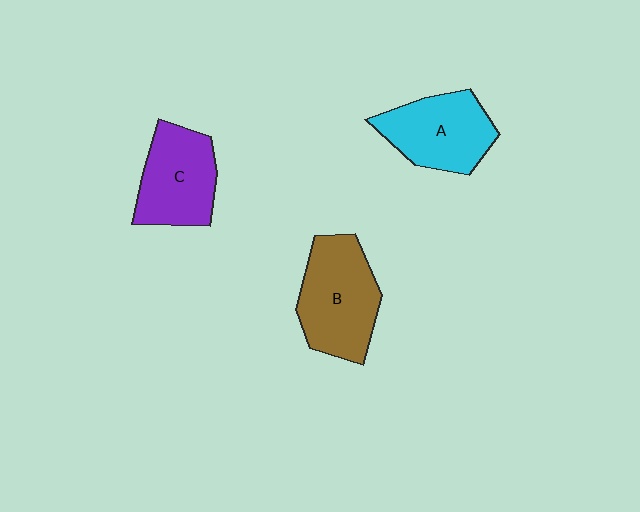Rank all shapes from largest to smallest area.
From largest to smallest: B (brown), A (cyan), C (purple).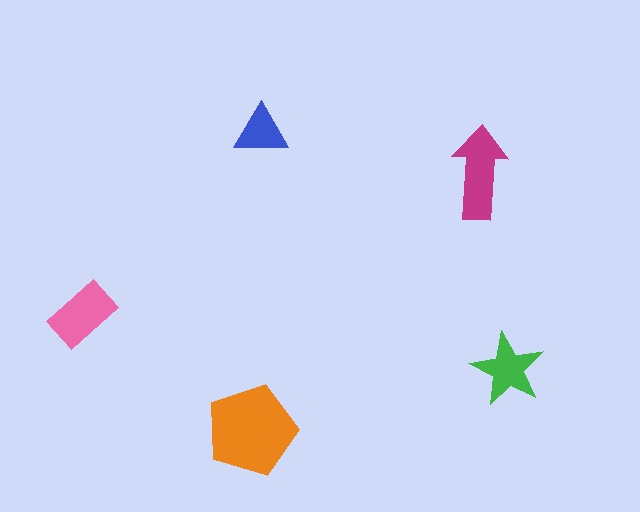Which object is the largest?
The orange pentagon.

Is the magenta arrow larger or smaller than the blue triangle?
Larger.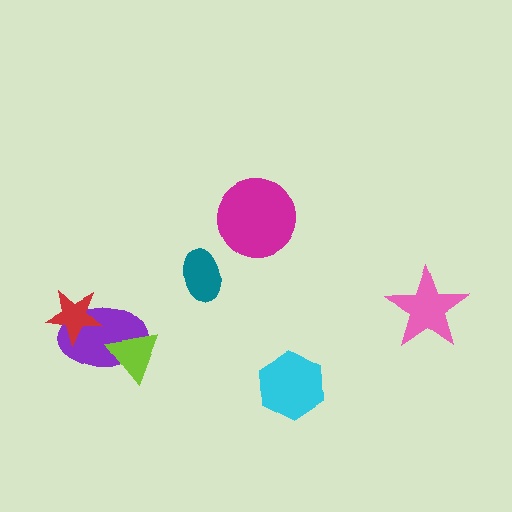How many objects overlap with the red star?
1 object overlaps with the red star.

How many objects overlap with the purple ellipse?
2 objects overlap with the purple ellipse.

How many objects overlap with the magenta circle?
0 objects overlap with the magenta circle.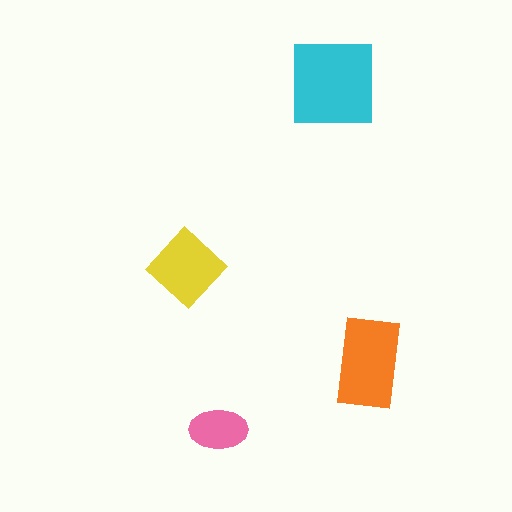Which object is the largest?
The cyan square.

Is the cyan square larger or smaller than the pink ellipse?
Larger.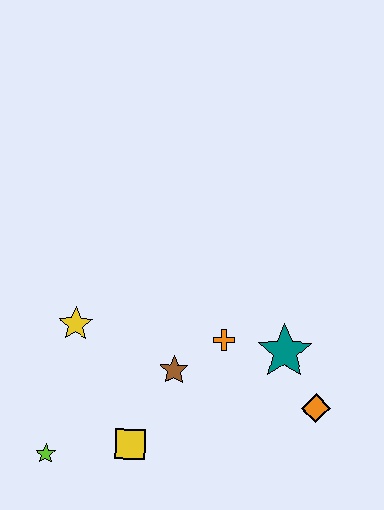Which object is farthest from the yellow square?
The orange diamond is farthest from the yellow square.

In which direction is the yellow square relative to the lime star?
The yellow square is to the right of the lime star.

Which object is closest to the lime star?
The yellow square is closest to the lime star.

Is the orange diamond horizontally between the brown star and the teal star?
No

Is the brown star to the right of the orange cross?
No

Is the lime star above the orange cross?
No